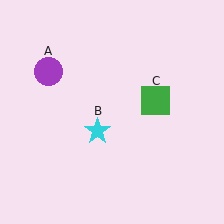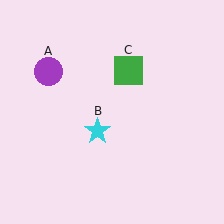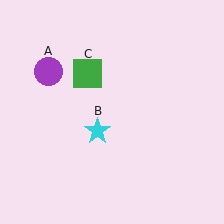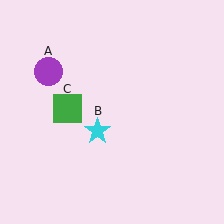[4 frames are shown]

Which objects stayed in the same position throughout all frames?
Purple circle (object A) and cyan star (object B) remained stationary.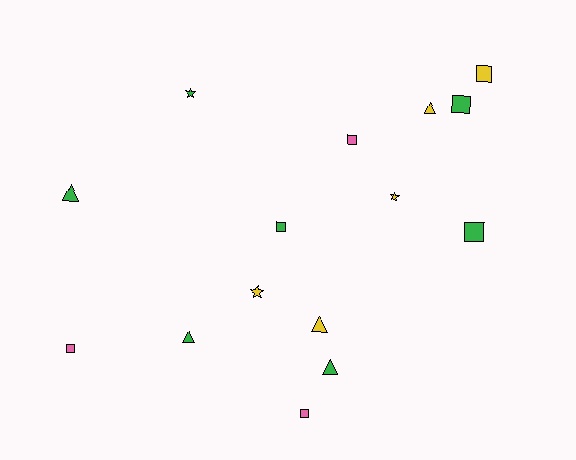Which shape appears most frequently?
Square, with 7 objects.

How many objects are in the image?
There are 15 objects.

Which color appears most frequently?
Green, with 7 objects.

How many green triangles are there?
There are 3 green triangles.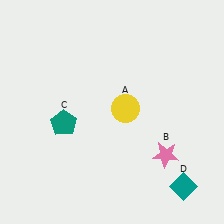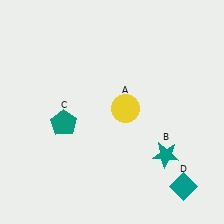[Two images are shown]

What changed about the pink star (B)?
In Image 1, B is pink. In Image 2, it changed to teal.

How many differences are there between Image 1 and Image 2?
There is 1 difference between the two images.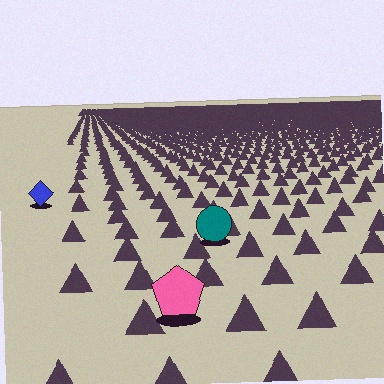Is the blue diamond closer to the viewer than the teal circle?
No. The teal circle is closer — you can tell from the texture gradient: the ground texture is coarser near it.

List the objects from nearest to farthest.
From nearest to farthest: the pink pentagon, the teal circle, the blue diamond.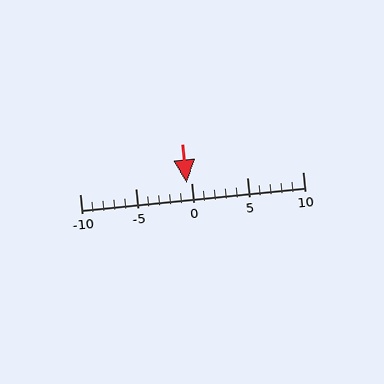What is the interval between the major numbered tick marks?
The major tick marks are spaced 5 units apart.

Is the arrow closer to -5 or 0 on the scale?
The arrow is closer to 0.